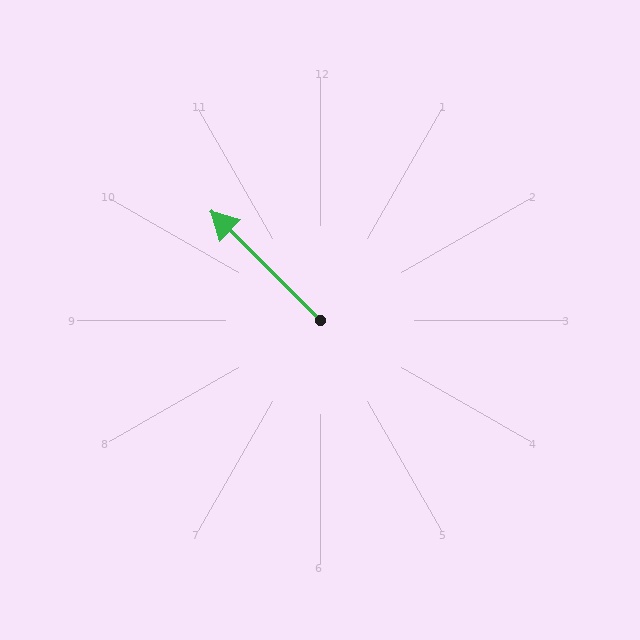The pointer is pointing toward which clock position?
Roughly 10 o'clock.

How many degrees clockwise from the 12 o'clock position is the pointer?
Approximately 315 degrees.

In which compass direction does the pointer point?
Northwest.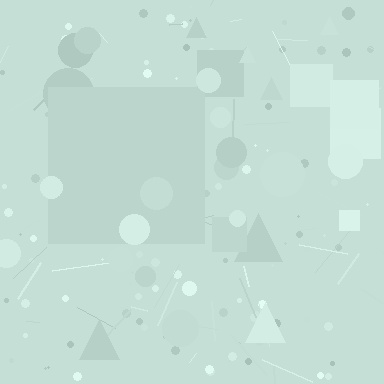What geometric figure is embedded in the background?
A square is embedded in the background.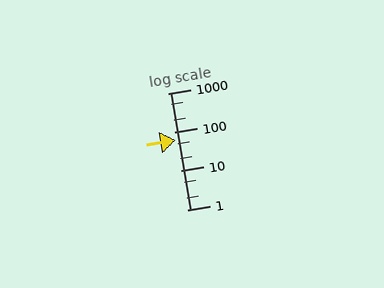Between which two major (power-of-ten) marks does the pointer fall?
The pointer is between 10 and 100.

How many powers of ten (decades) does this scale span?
The scale spans 3 decades, from 1 to 1000.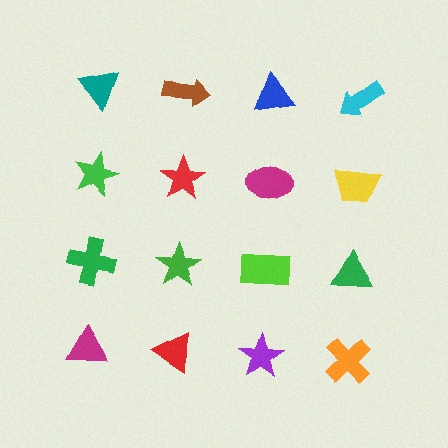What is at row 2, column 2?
A red star.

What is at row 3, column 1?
A green cross.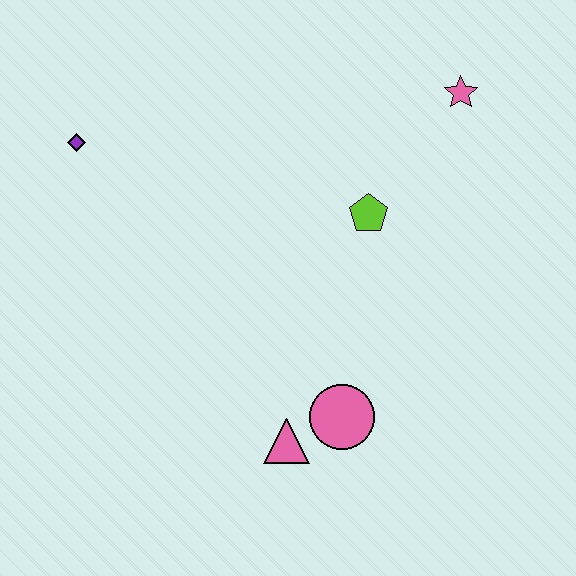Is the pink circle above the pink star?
No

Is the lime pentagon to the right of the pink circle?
Yes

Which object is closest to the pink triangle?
The pink circle is closest to the pink triangle.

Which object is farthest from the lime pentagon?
The purple diamond is farthest from the lime pentagon.